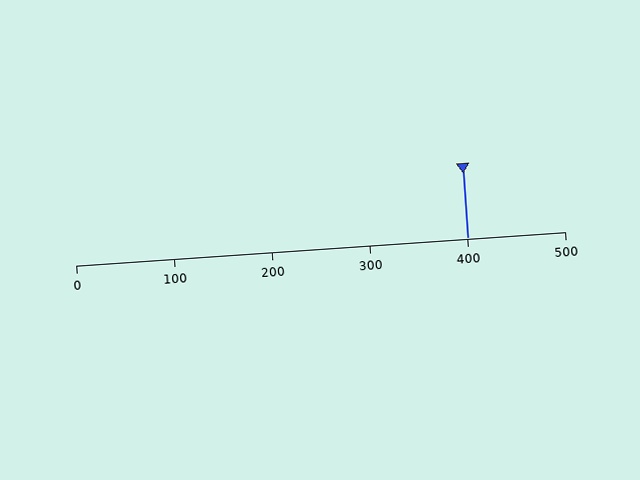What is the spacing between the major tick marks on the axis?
The major ticks are spaced 100 apart.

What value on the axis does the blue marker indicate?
The marker indicates approximately 400.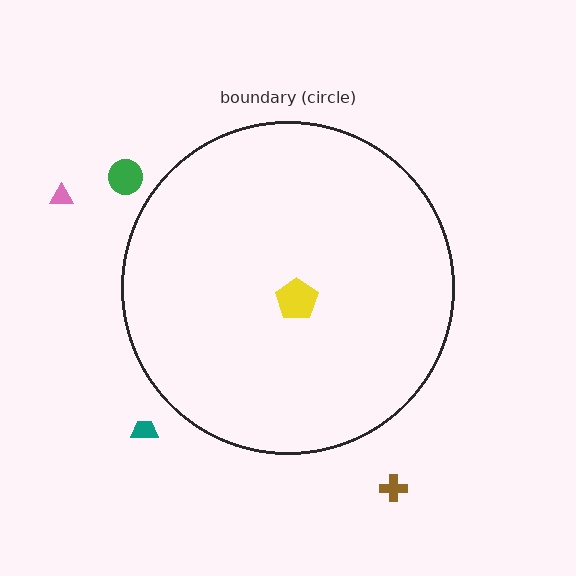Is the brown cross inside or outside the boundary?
Outside.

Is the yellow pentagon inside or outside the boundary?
Inside.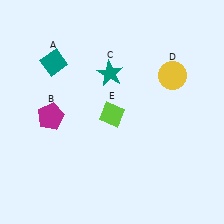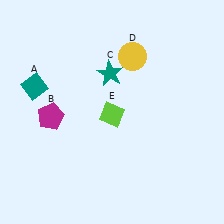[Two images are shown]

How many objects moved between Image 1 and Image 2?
2 objects moved between the two images.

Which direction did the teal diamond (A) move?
The teal diamond (A) moved down.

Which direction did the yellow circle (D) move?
The yellow circle (D) moved left.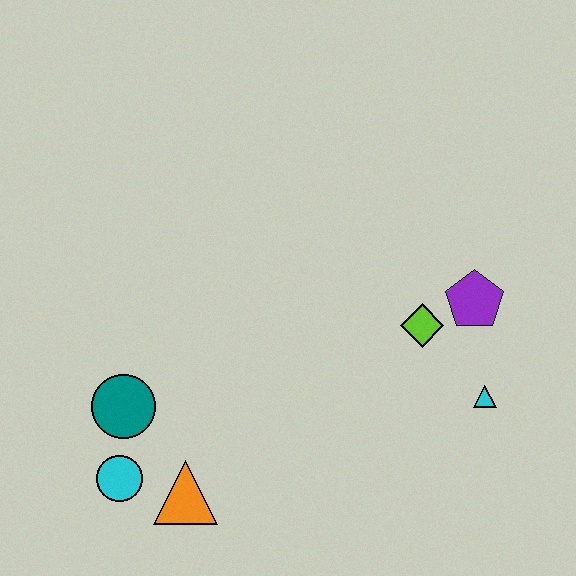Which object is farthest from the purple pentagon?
The cyan circle is farthest from the purple pentagon.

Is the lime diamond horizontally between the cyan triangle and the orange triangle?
Yes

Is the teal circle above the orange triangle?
Yes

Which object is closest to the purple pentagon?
The lime diamond is closest to the purple pentagon.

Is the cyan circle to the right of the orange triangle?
No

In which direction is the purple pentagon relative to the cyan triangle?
The purple pentagon is above the cyan triangle.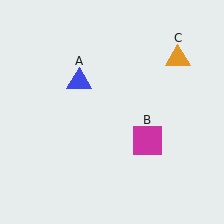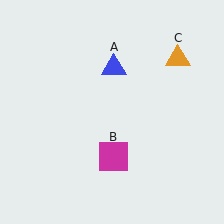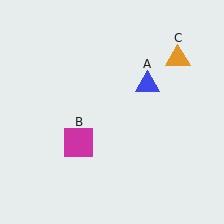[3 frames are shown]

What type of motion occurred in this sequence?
The blue triangle (object A), magenta square (object B) rotated clockwise around the center of the scene.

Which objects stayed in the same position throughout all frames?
Orange triangle (object C) remained stationary.